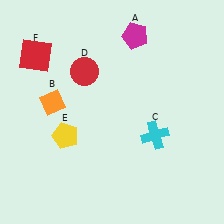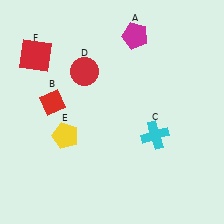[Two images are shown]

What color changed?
The diamond (B) changed from orange in Image 1 to red in Image 2.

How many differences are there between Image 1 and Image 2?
There is 1 difference between the two images.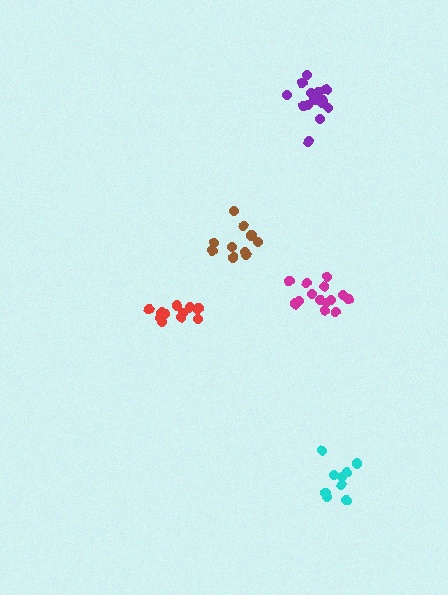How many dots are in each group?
Group 1: 9 dots, Group 2: 15 dots, Group 3: 10 dots, Group 4: 12 dots, Group 5: 14 dots (60 total).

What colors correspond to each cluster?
The clusters are colored: cyan, purple, brown, red, magenta.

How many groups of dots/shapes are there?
There are 5 groups.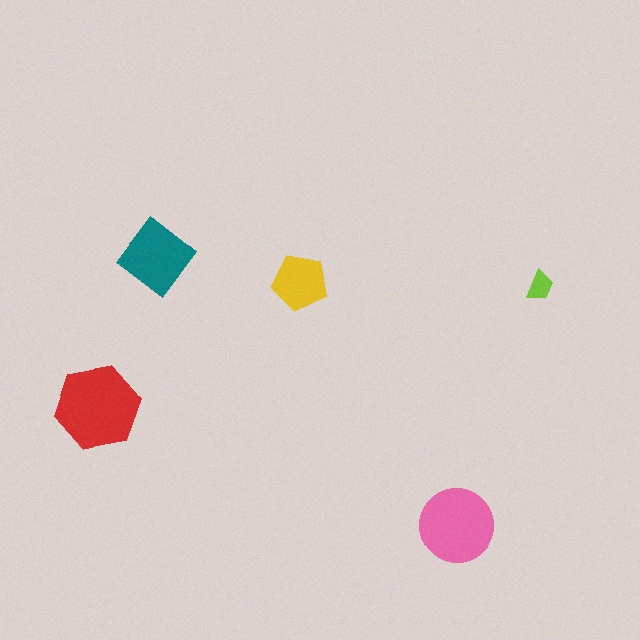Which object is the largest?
The red hexagon.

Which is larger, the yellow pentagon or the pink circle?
The pink circle.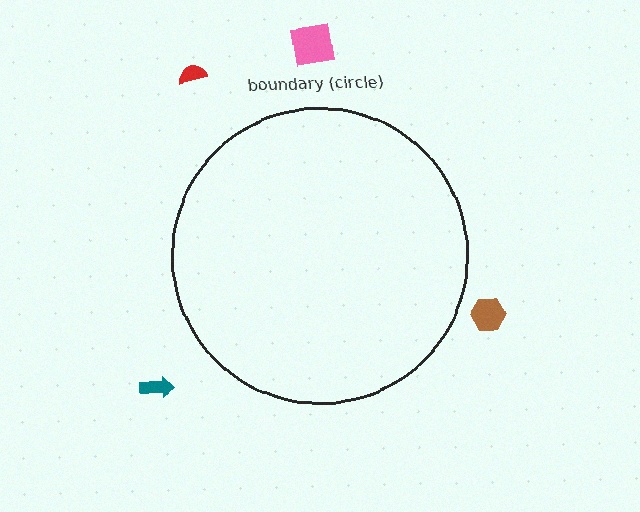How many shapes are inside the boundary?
0 inside, 4 outside.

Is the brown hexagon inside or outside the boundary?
Outside.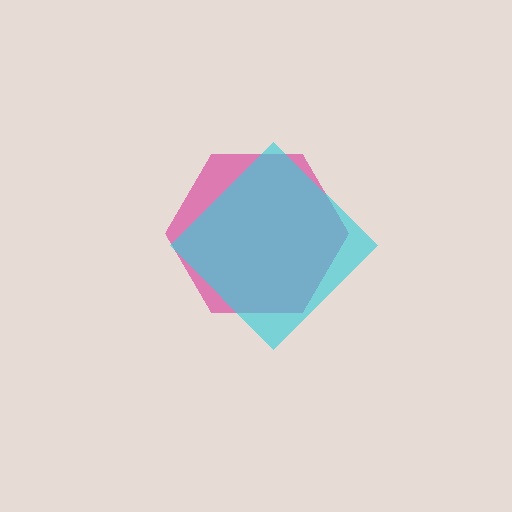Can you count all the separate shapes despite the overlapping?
Yes, there are 2 separate shapes.